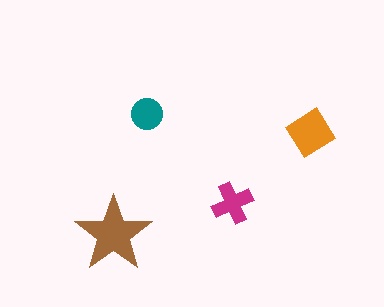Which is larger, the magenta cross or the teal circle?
The magenta cross.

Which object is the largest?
The brown star.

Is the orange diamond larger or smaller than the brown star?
Smaller.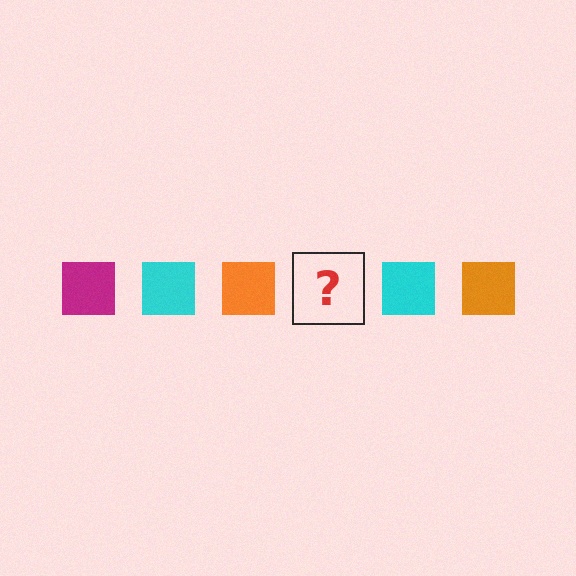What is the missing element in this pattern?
The missing element is a magenta square.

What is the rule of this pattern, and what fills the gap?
The rule is that the pattern cycles through magenta, cyan, orange squares. The gap should be filled with a magenta square.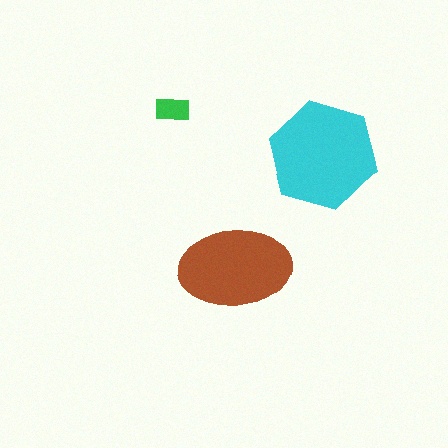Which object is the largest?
The cyan hexagon.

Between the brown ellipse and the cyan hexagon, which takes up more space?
The cyan hexagon.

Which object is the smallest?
The green rectangle.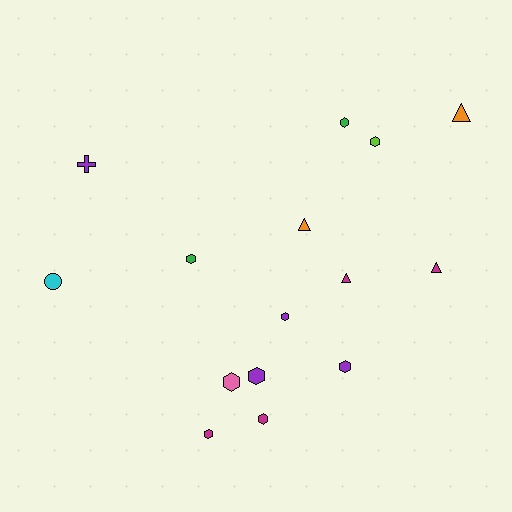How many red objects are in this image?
There are no red objects.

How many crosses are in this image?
There is 1 cross.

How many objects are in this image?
There are 15 objects.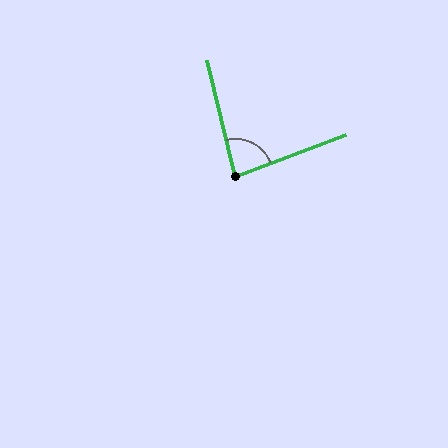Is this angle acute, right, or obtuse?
It is acute.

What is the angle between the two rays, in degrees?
Approximately 83 degrees.